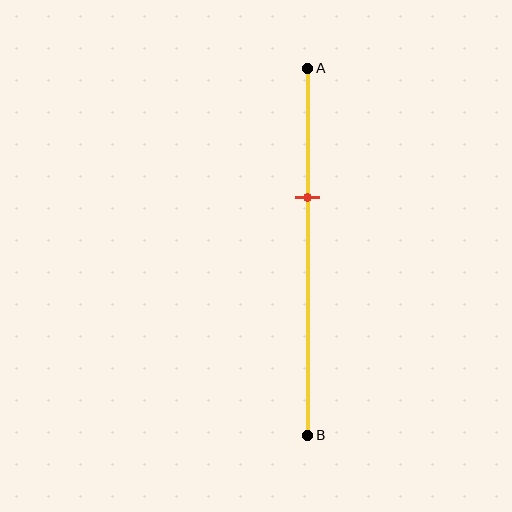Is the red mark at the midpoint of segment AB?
No, the mark is at about 35% from A, not at the 50% midpoint.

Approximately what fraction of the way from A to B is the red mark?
The red mark is approximately 35% of the way from A to B.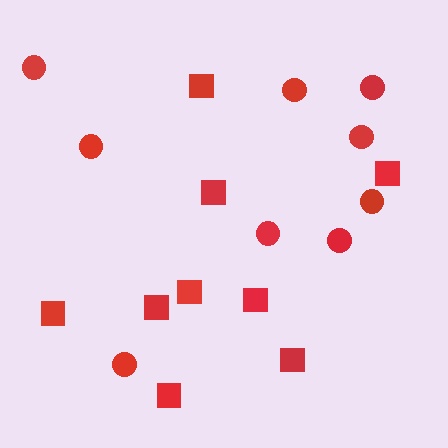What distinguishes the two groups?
There are 2 groups: one group of squares (9) and one group of circles (9).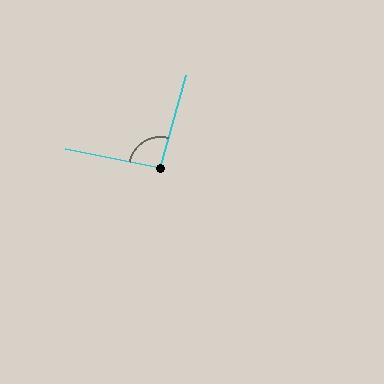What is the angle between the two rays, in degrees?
Approximately 94 degrees.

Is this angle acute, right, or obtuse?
It is approximately a right angle.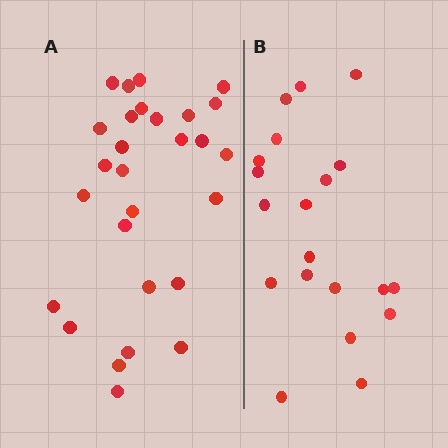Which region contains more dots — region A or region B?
Region A (the left region) has more dots.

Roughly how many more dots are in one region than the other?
Region A has roughly 8 or so more dots than region B.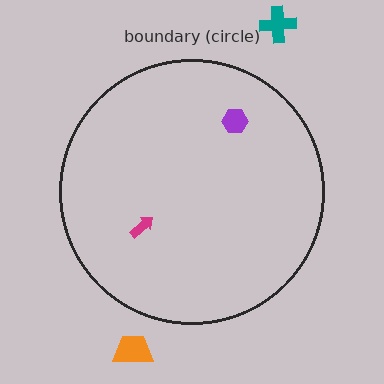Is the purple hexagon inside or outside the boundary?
Inside.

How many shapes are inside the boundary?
2 inside, 2 outside.